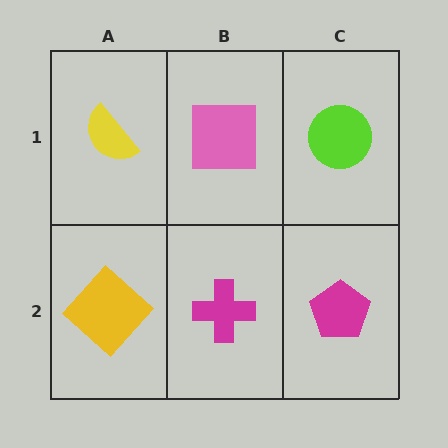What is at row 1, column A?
A yellow semicircle.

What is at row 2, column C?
A magenta pentagon.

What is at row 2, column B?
A magenta cross.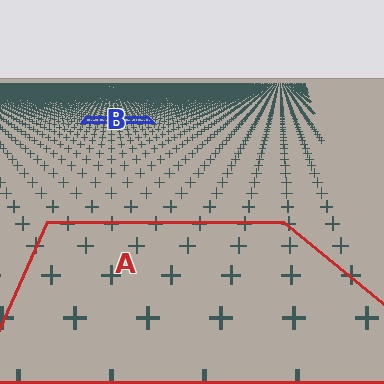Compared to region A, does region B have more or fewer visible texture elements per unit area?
Region B has more texture elements per unit area — they are packed more densely because it is farther away.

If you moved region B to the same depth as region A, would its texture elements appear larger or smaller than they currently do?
They would appear larger. At a closer depth, the same texture elements are projected at a bigger on-screen size.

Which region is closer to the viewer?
Region A is closer. The texture elements there are larger and more spread out.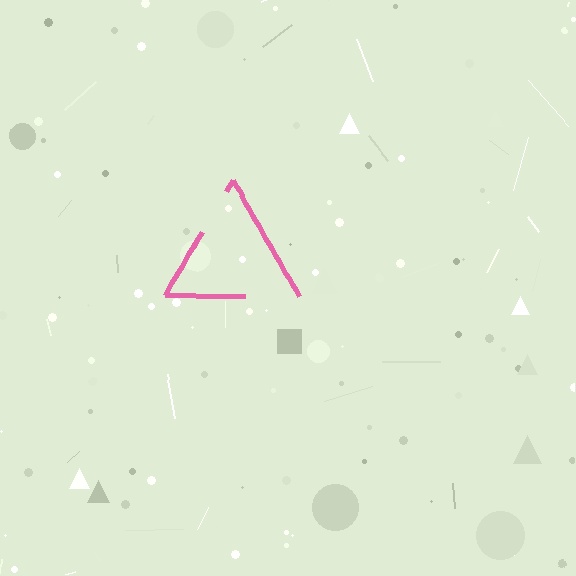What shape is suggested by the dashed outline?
The dashed outline suggests a triangle.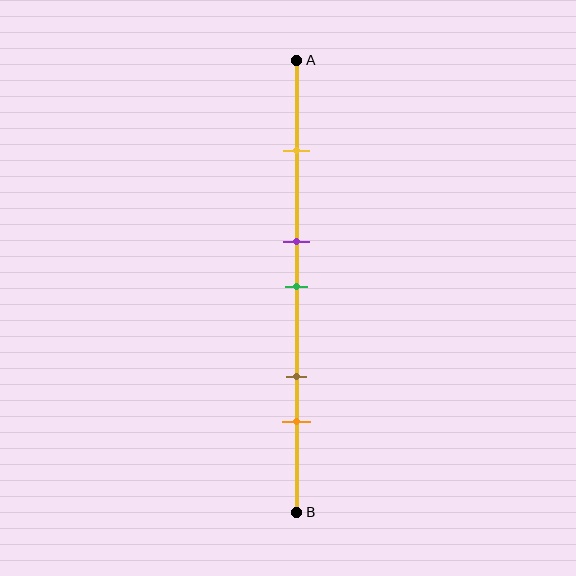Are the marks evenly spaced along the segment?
No, the marks are not evenly spaced.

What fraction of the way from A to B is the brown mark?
The brown mark is approximately 70% (0.7) of the way from A to B.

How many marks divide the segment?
There are 5 marks dividing the segment.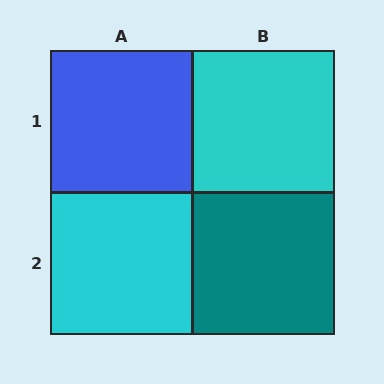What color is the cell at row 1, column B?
Cyan.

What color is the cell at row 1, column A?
Blue.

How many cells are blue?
1 cell is blue.